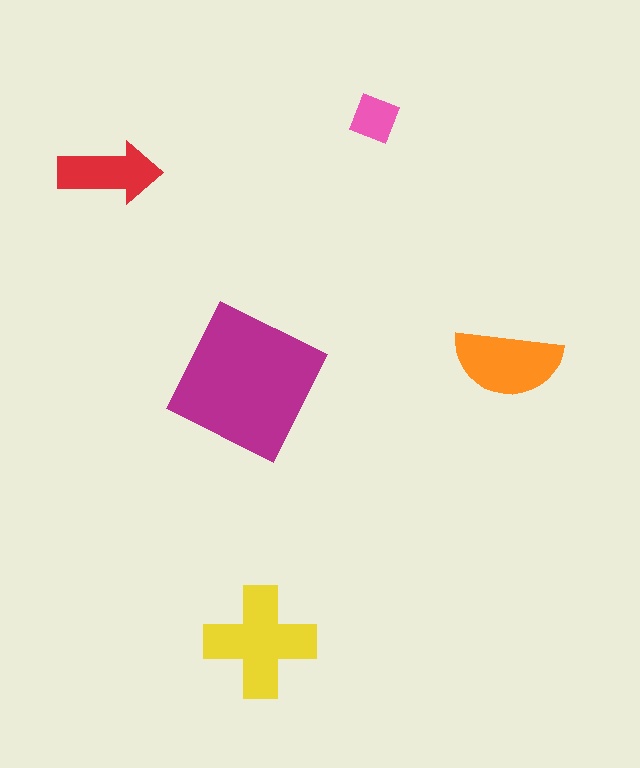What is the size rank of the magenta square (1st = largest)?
1st.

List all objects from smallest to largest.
The pink diamond, the red arrow, the orange semicircle, the yellow cross, the magenta square.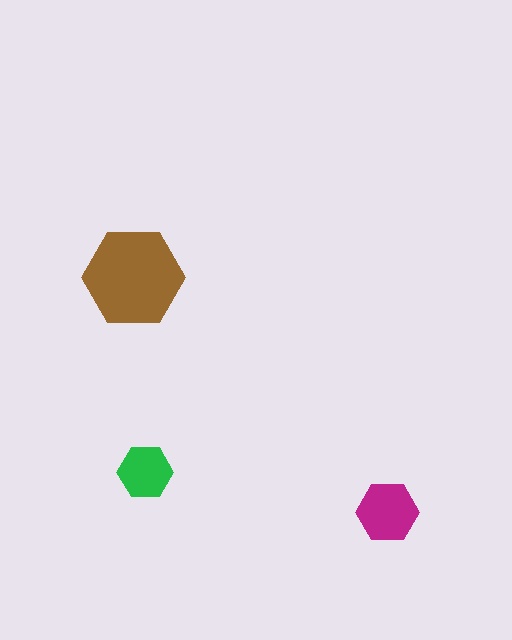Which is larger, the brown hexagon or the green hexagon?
The brown one.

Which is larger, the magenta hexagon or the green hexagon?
The magenta one.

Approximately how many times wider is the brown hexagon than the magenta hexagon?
About 1.5 times wider.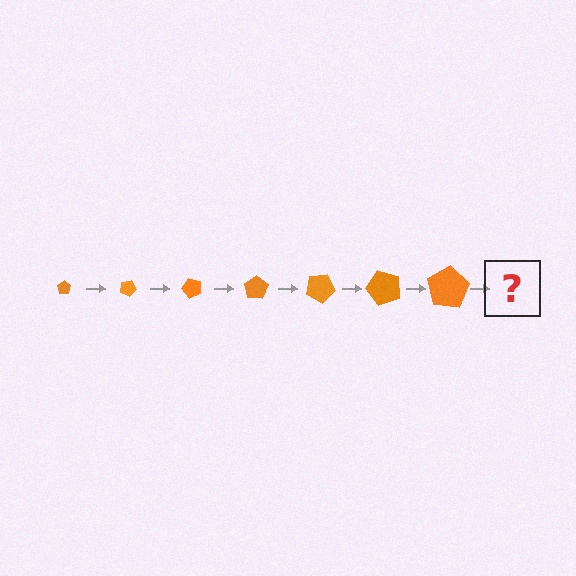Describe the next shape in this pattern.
It should be a pentagon, larger than the previous one and rotated 175 degrees from the start.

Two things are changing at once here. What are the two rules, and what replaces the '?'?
The two rules are that the pentagon grows larger each step and it rotates 25 degrees each step. The '?' should be a pentagon, larger than the previous one and rotated 175 degrees from the start.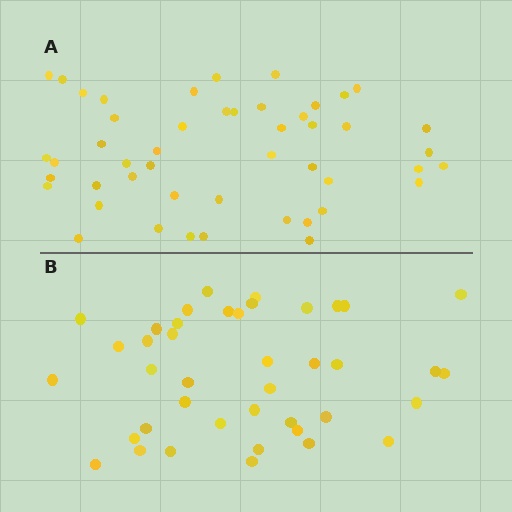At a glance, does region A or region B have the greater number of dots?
Region A (the top region) has more dots.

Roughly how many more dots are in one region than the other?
Region A has roughly 8 or so more dots than region B.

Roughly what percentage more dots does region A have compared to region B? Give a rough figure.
About 15% more.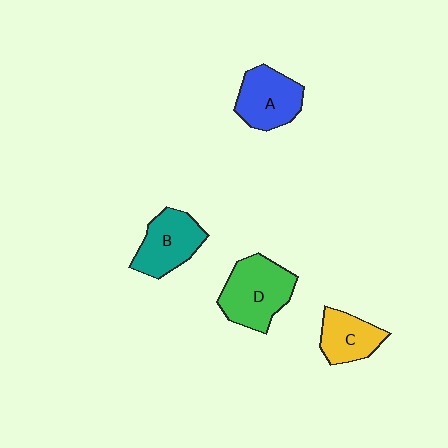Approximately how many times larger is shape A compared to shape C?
Approximately 1.2 times.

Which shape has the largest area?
Shape D (green).